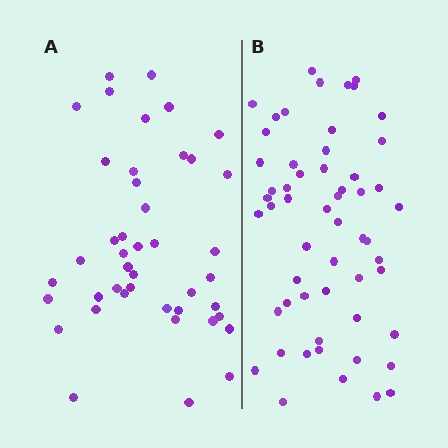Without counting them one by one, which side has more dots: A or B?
Region B (the right region) has more dots.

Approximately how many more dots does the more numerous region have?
Region B has approximately 15 more dots than region A.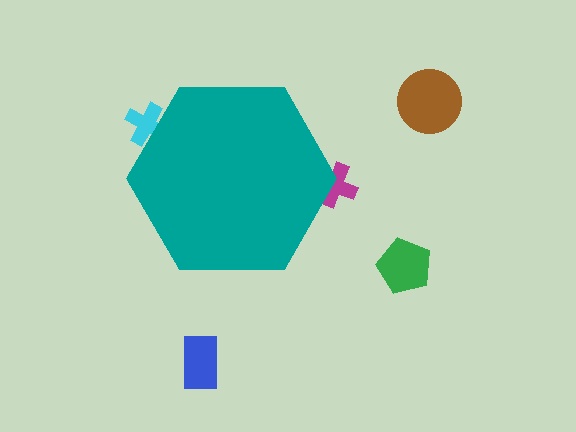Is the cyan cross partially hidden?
Yes, the cyan cross is partially hidden behind the teal hexagon.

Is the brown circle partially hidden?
No, the brown circle is fully visible.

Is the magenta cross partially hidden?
Yes, the magenta cross is partially hidden behind the teal hexagon.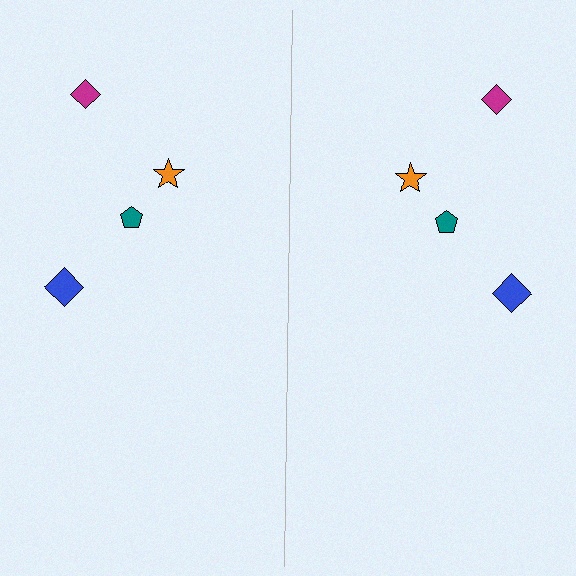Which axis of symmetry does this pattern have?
The pattern has a vertical axis of symmetry running through the center of the image.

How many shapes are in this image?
There are 8 shapes in this image.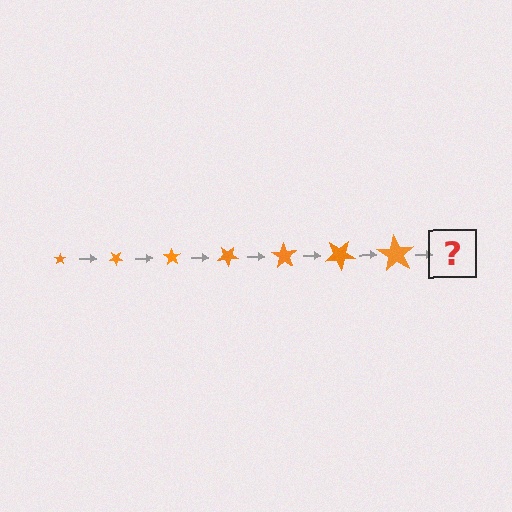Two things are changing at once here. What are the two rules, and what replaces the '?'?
The two rules are that the star grows larger each step and it rotates 35 degrees each step. The '?' should be a star, larger than the previous one and rotated 245 degrees from the start.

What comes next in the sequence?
The next element should be a star, larger than the previous one and rotated 245 degrees from the start.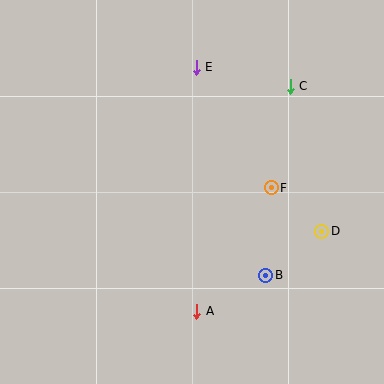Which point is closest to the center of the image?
Point F at (271, 188) is closest to the center.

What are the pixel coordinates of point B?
Point B is at (266, 275).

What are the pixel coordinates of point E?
Point E is at (196, 67).